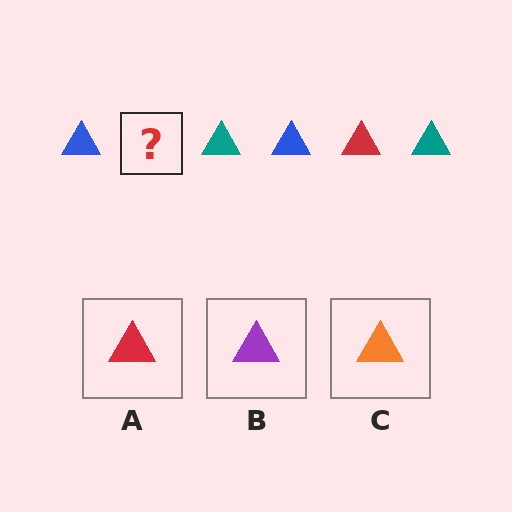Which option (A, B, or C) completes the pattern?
A.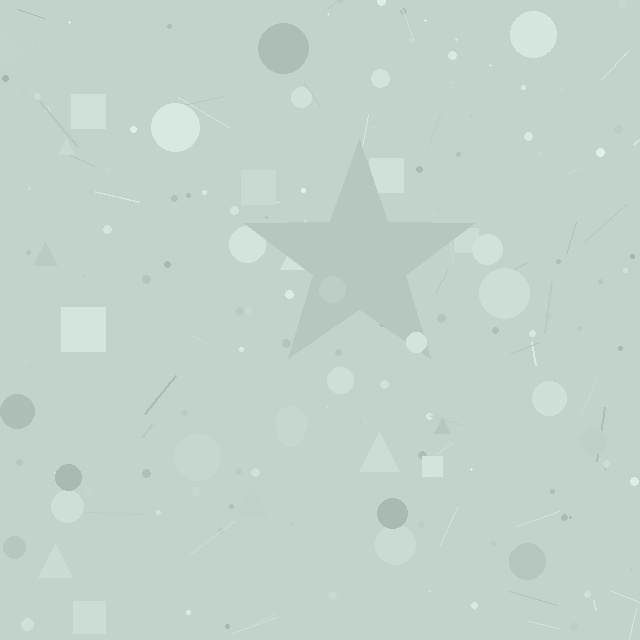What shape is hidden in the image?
A star is hidden in the image.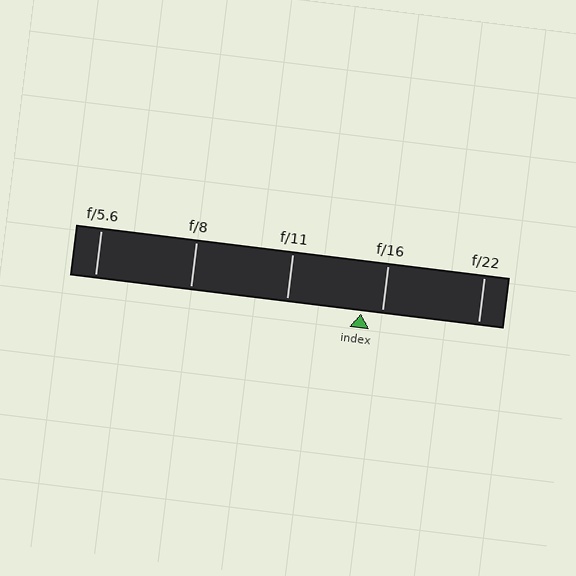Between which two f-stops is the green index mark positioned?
The index mark is between f/11 and f/16.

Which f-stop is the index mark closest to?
The index mark is closest to f/16.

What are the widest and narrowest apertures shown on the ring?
The widest aperture shown is f/5.6 and the narrowest is f/22.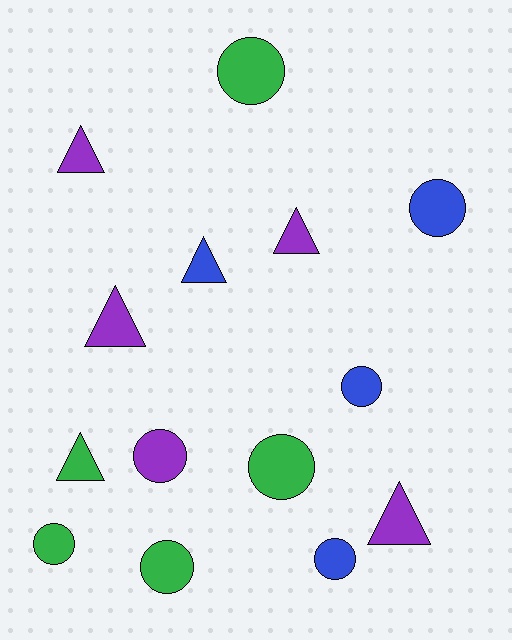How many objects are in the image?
There are 14 objects.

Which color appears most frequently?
Green, with 5 objects.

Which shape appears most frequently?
Circle, with 8 objects.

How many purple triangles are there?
There are 4 purple triangles.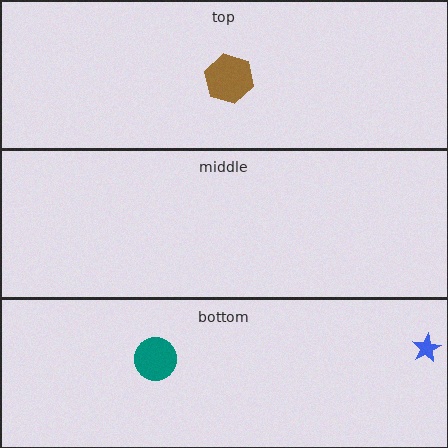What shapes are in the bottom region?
The teal circle, the blue star.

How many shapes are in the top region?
1.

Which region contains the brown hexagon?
The top region.